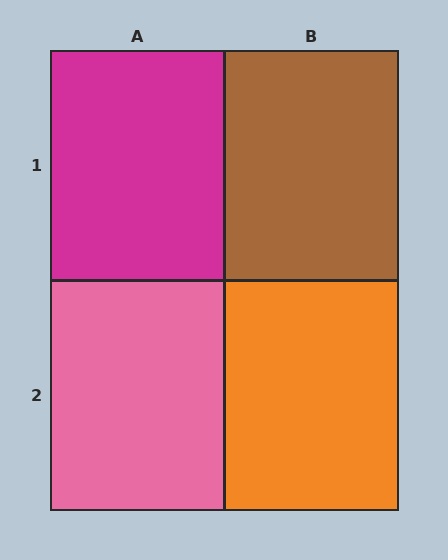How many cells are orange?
1 cell is orange.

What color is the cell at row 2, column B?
Orange.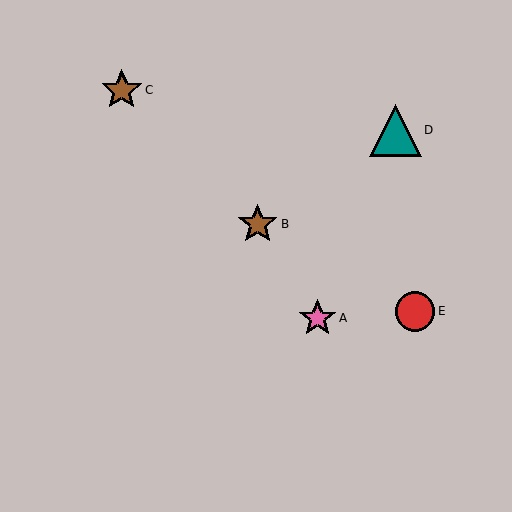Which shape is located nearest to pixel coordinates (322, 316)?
The pink star (labeled A) at (318, 318) is nearest to that location.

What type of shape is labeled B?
Shape B is a brown star.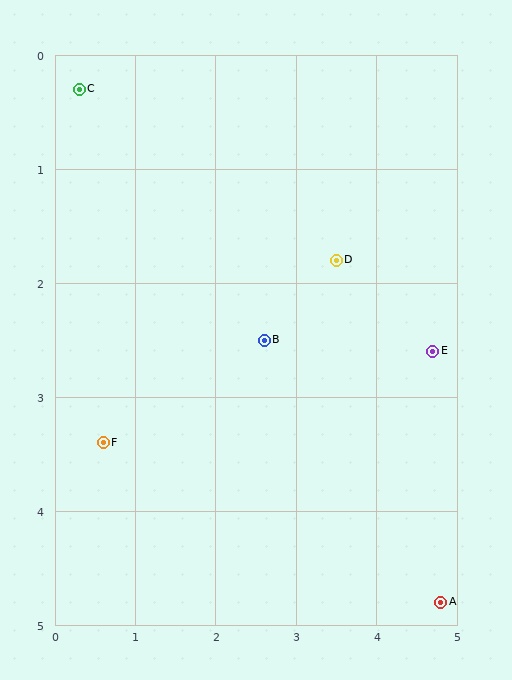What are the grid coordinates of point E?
Point E is at approximately (4.7, 2.6).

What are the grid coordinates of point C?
Point C is at approximately (0.3, 0.3).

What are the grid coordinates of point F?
Point F is at approximately (0.6, 3.4).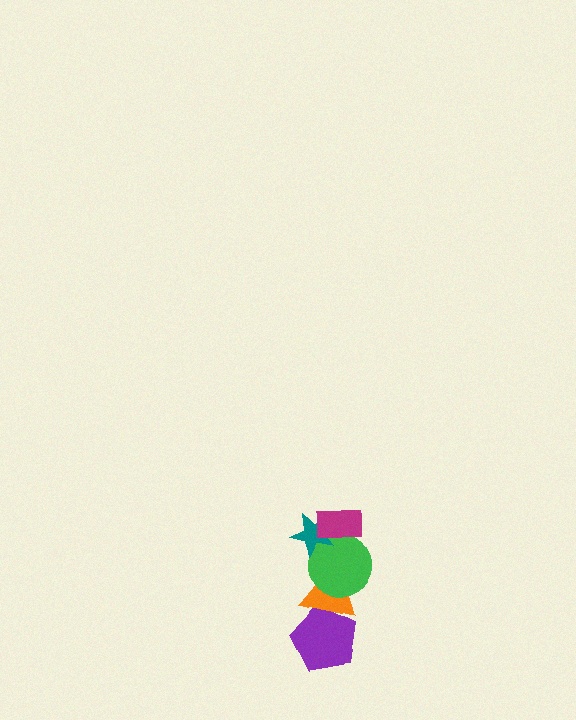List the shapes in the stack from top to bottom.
From top to bottom: the magenta rectangle, the teal star, the green circle, the orange triangle, the purple pentagon.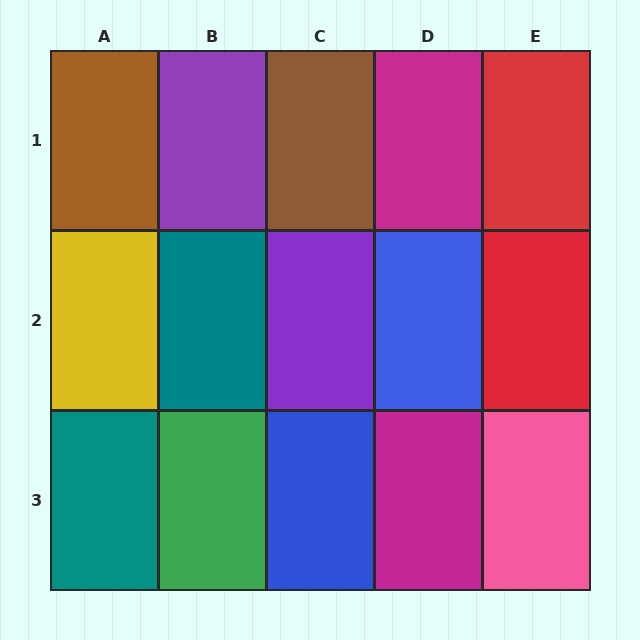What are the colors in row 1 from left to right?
Brown, purple, brown, magenta, red.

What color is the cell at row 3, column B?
Green.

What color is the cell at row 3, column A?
Teal.